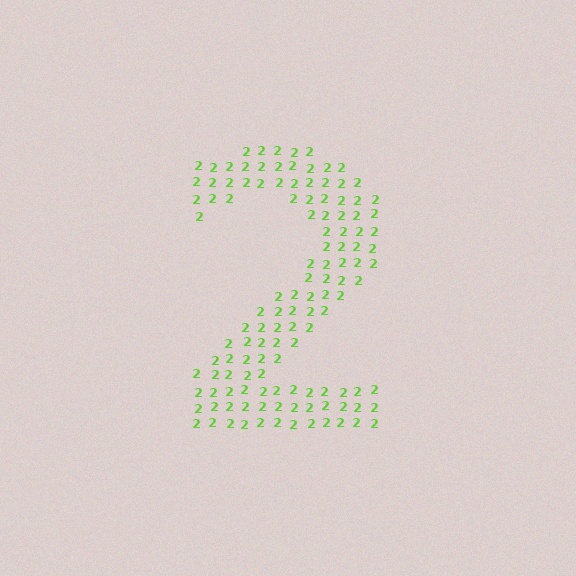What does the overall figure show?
The overall figure shows the digit 2.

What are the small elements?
The small elements are digit 2's.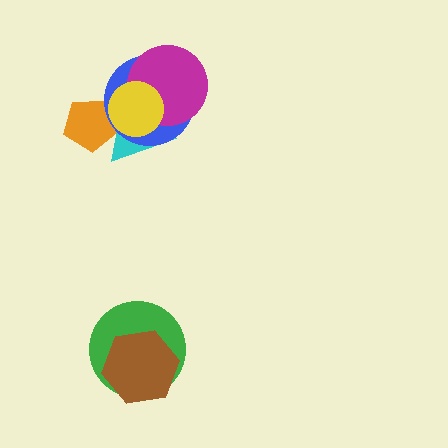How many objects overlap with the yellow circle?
4 objects overlap with the yellow circle.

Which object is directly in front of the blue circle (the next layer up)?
The magenta circle is directly in front of the blue circle.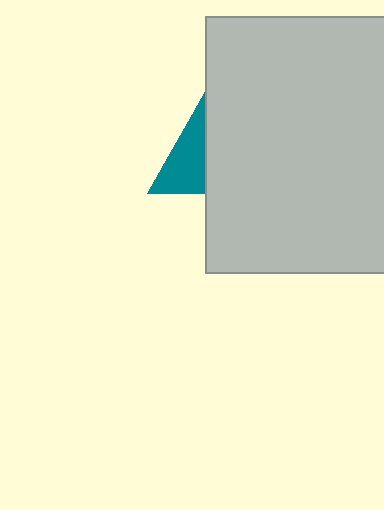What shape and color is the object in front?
The object in front is a light gray rectangle.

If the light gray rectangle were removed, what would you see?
You would see the complete teal triangle.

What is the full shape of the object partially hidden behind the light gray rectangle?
The partially hidden object is a teal triangle.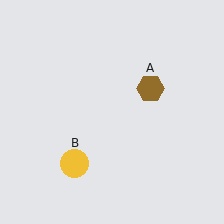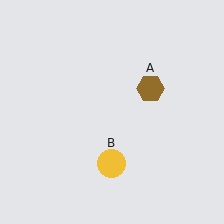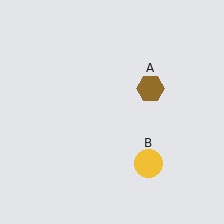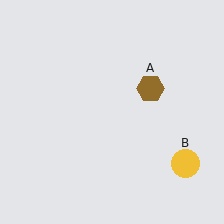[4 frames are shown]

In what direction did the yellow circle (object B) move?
The yellow circle (object B) moved right.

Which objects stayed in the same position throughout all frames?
Brown hexagon (object A) remained stationary.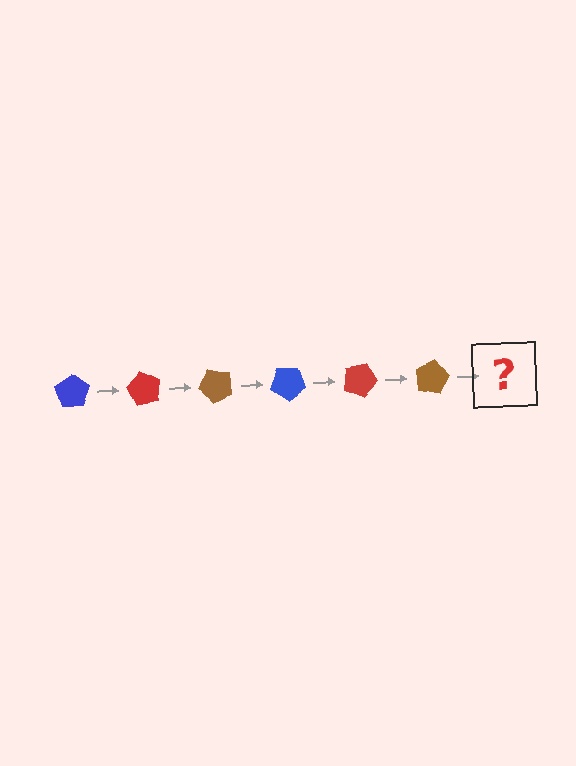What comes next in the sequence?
The next element should be a blue pentagon, rotated 360 degrees from the start.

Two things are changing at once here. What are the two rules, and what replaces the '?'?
The two rules are that it rotates 60 degrees each step and the color cycles through blue, red, and brown. The '?' should be a blue pentagon, rotated 360 degrees from the start.